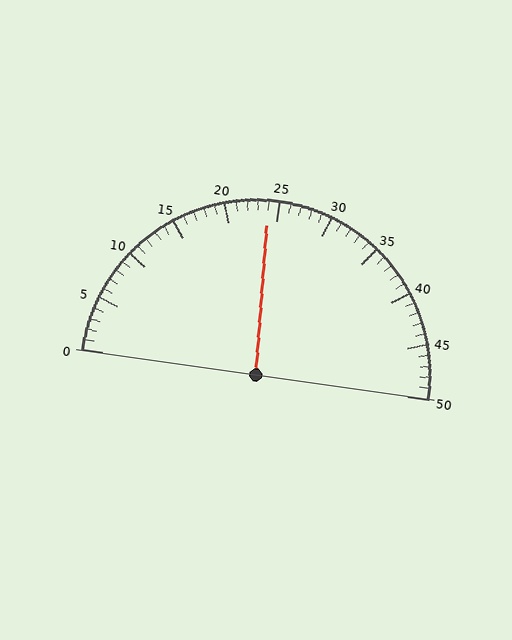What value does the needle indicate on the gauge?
The needle indicates approximately 24.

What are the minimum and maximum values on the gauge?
The gauge ranges from 0 to 50.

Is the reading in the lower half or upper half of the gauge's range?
The reading is in the lower half of the range (0 to 50).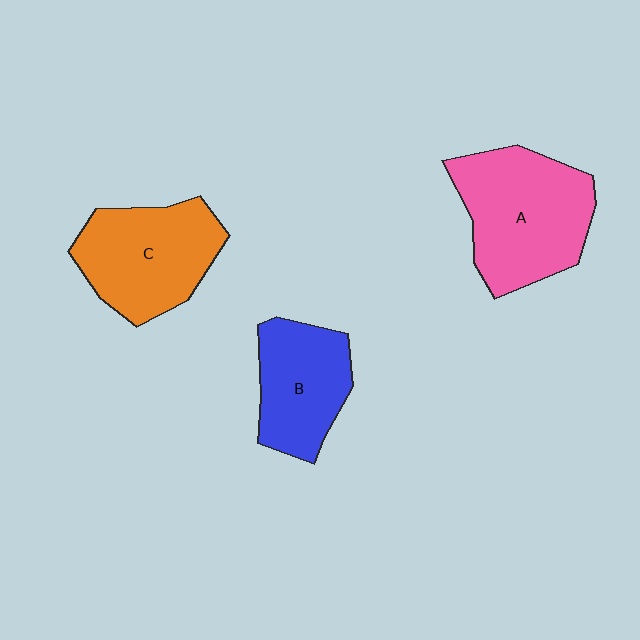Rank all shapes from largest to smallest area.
From largest to smallest: A (pink), C (orange), B (blue).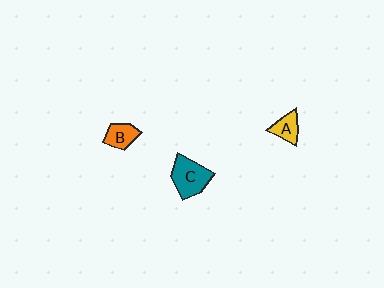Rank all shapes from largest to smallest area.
From largest to smallest: C (teal), B (orange), A (yellow).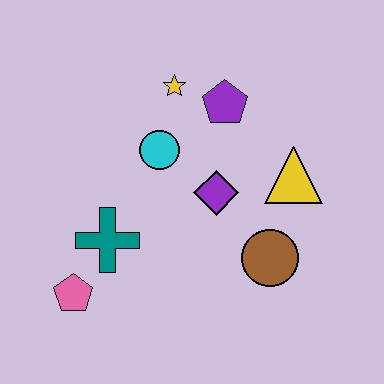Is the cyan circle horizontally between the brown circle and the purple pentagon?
No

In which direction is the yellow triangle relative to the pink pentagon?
The yellow triangle is to the right of the pink pentagon.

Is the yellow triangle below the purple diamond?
No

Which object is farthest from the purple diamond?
The pink pentagon is farthest from the purple diamond.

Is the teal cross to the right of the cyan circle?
No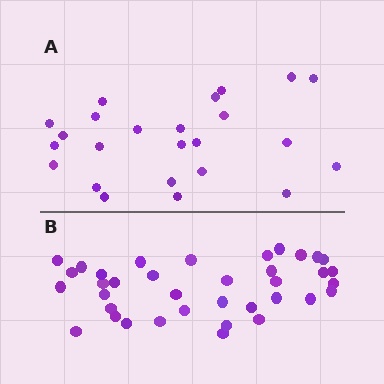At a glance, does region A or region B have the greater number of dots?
Region B (the bottom region) has more dots.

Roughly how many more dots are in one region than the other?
Region B has approximately 15 more dots than region A.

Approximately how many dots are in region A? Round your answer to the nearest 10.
About 20 dots. (The exact count is 24, which rounds to 20.)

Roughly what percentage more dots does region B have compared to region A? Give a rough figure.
About 55% more.